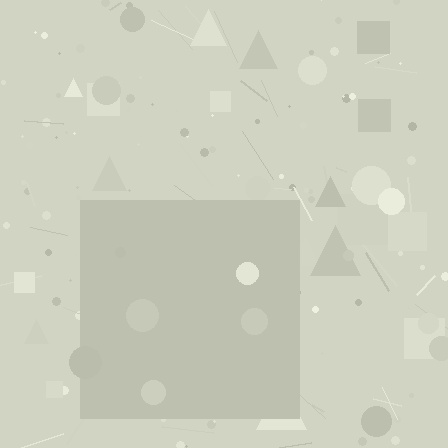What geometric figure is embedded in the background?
A square is embedded in the background.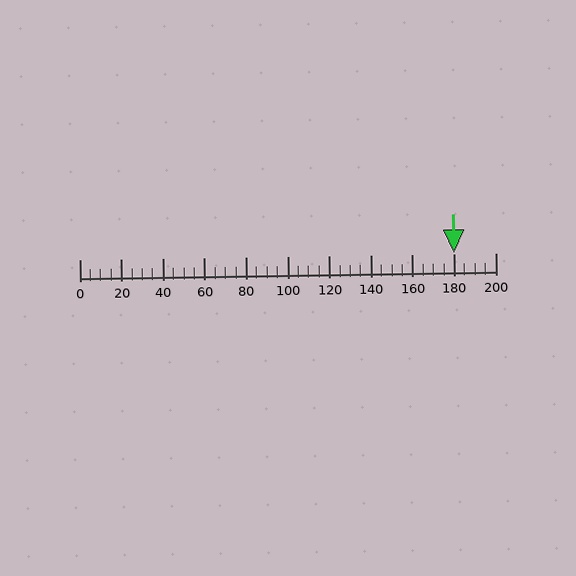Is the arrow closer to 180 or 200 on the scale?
The arrow is closer to 180.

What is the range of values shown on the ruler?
The ruler shows values from 0 to 200.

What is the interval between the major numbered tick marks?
The major tick marks are spaced 20 units apart.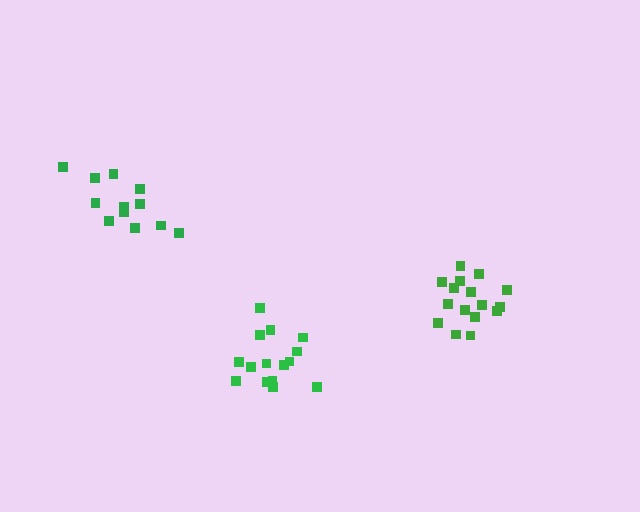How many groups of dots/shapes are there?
There are 3 groups.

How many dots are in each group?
Group 1: 12 dots, Group 2: 15 dots, Group 3: 16 dots (43 total).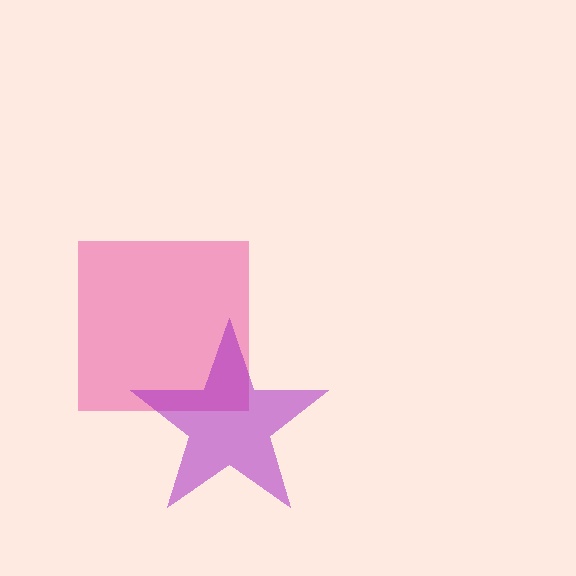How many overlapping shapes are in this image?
There are 2 overlapping shapes in the image.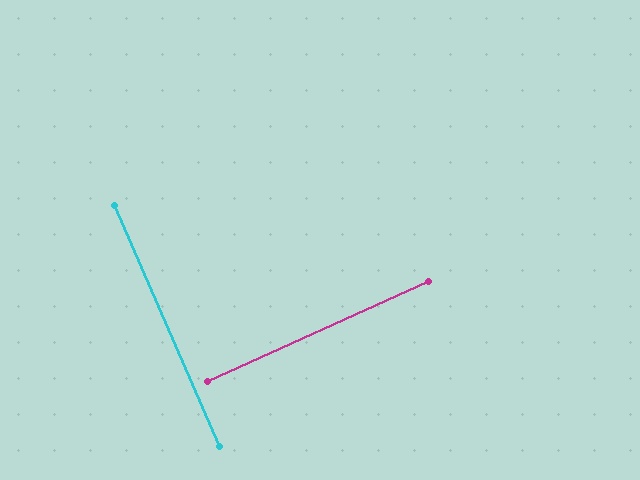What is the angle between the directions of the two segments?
Approximately 89 degrees.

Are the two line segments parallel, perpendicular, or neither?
Perpendicular — they meet at approximately 89°.